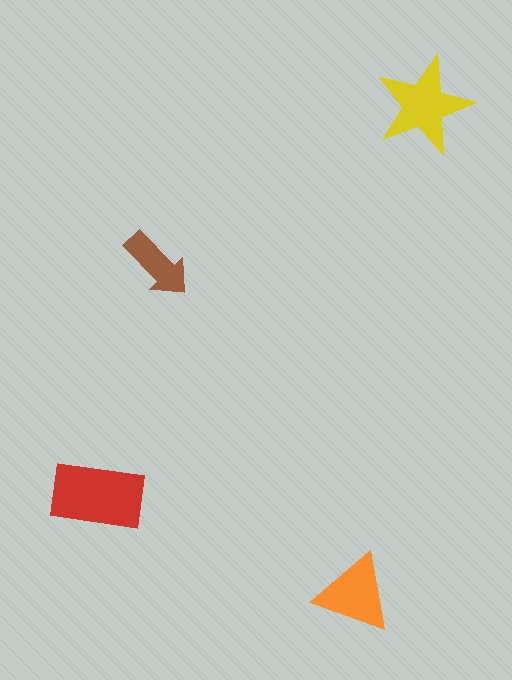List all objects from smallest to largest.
The brown arrow, the orange triangle, the yellow star, the red rectangle.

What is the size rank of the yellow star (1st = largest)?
2nd.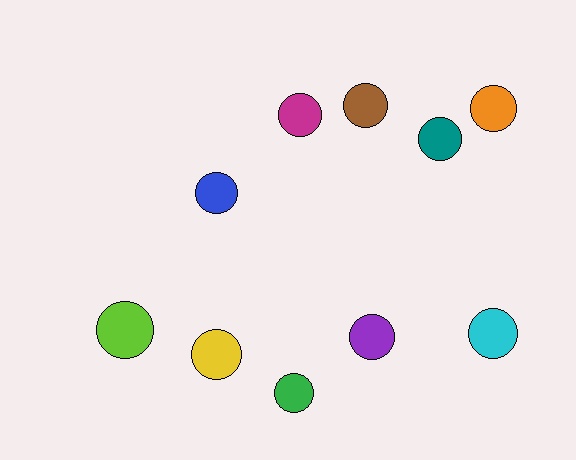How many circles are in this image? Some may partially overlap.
There are 10 circles.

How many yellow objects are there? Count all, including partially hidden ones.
There is 1 yellow object.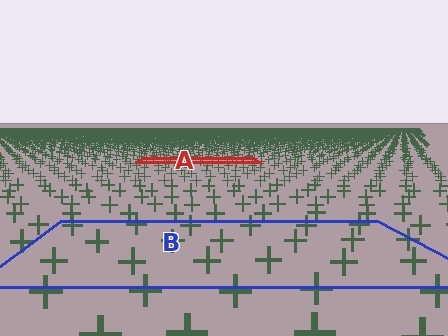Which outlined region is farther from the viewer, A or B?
Region A is farther from the viewer — the texture elements inside it appear smaller and more densely packed.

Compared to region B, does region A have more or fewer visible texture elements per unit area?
Region A has more texture elements per unit area — they are packed more densely because it is farther away.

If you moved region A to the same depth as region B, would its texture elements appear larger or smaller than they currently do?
They would appear larger. At a closer depth, the same texture elements are projected at a bigger on-screen size.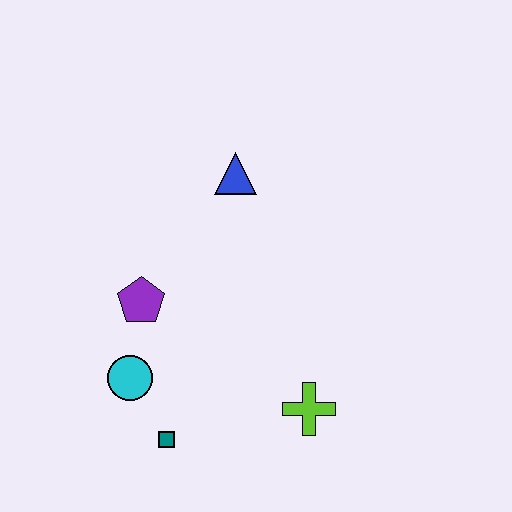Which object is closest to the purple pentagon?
The cyan circle is closest to the purple pentagon.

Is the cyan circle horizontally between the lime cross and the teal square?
No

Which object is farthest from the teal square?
The blue triangle is farthest from the teal square.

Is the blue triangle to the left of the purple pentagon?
No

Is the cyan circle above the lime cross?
Yes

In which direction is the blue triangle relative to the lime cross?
The blue triangle is above the lime cross.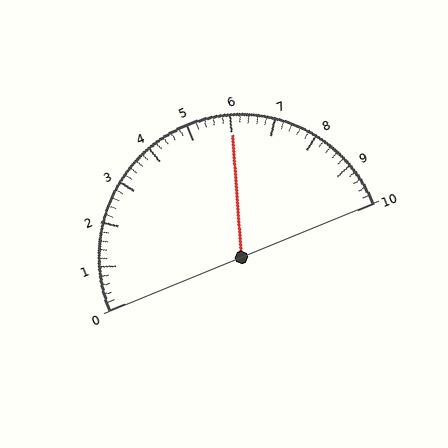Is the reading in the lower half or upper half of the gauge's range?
The reading is in the upper half of the range (0 to 10).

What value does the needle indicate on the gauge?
The needle indicates approximately 6.0.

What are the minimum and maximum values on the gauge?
The gauge ranges from 0 to 10.